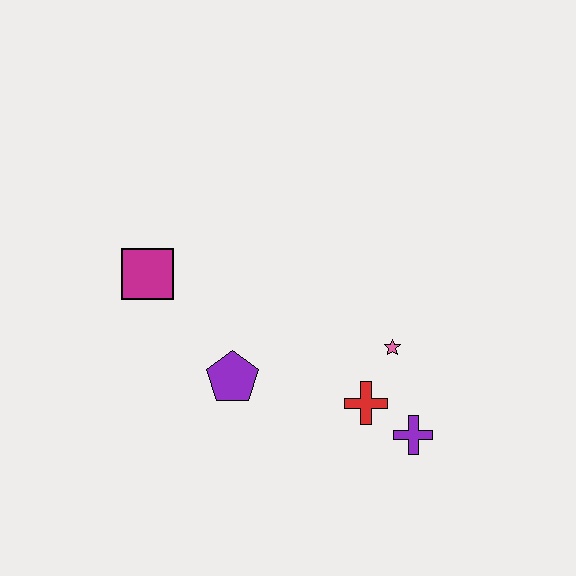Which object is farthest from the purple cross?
The magenta square is farthest from the purple cross.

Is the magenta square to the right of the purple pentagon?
No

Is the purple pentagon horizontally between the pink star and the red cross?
No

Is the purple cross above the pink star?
No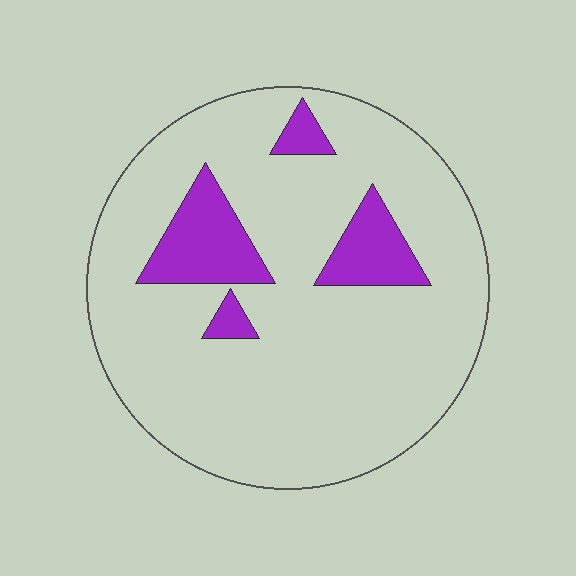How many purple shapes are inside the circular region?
4.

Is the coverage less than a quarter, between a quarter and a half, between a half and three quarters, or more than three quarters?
Less than a quarter.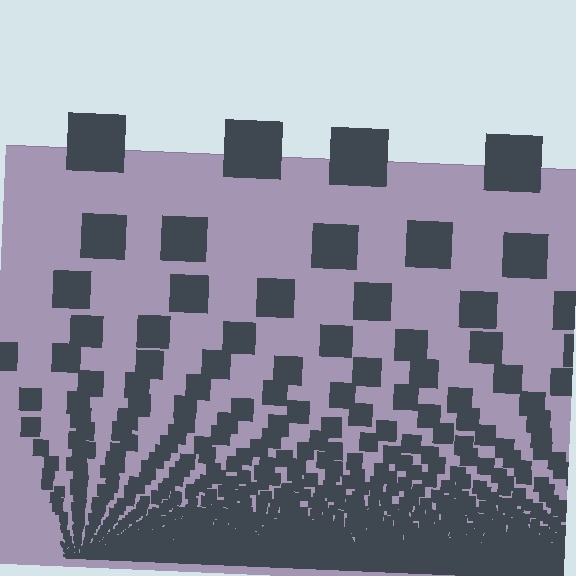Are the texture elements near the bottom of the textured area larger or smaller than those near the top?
Smaller. The gradient is inverted — elements near the bottom are smaller and denser.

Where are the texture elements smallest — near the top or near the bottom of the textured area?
Near the bottom.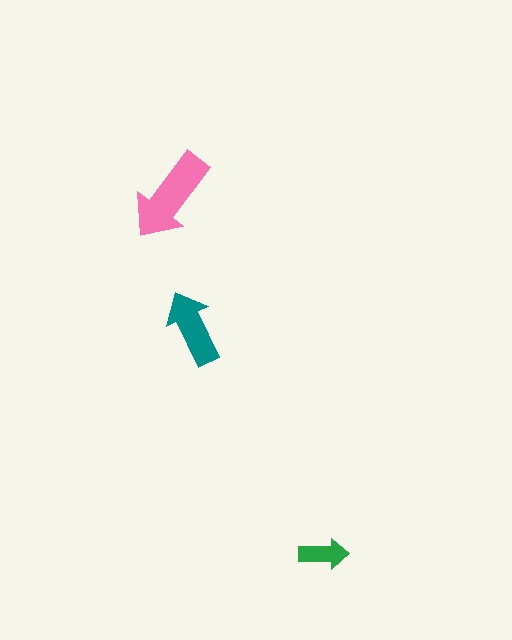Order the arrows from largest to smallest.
the pink one, the teal one, the green one.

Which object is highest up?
The pink arrow is topmost.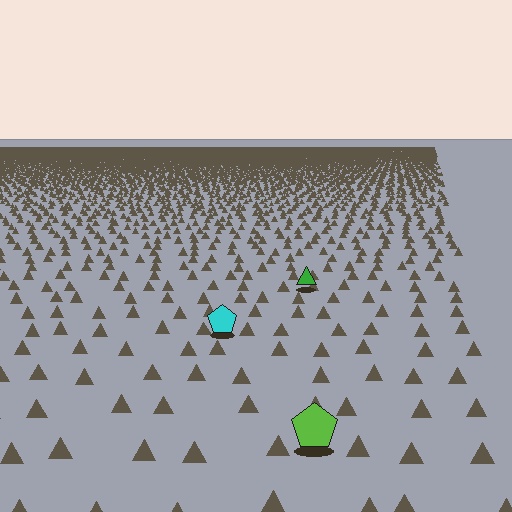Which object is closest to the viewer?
The lime pentagon is closest. The texture marks near it are larger and more spread out.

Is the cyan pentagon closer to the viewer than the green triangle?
Yes. The cyan pentagon is closer — you can tell from the texture gradient: the ground texture is coarser near it.